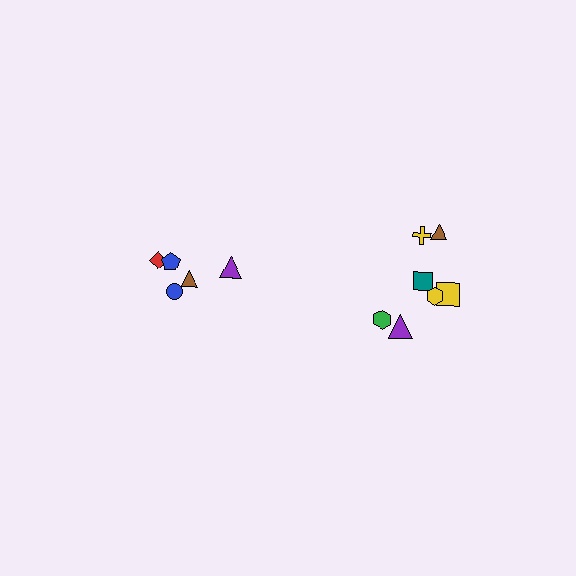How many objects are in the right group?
There are 7 objects.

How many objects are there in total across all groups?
There are 12 objects.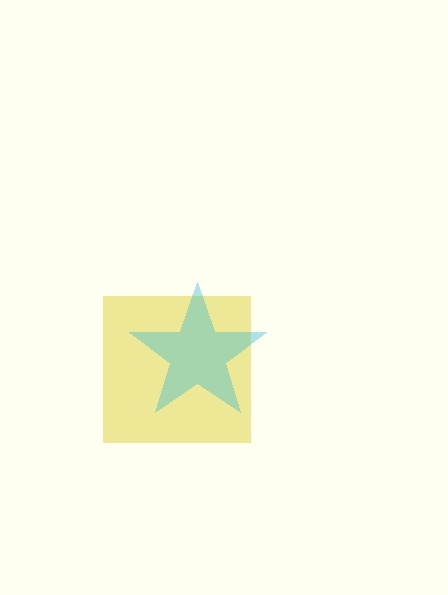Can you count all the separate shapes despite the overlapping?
Yes, there are 2 separate shapes.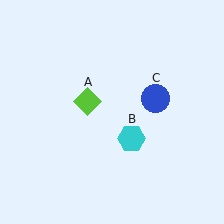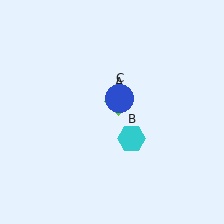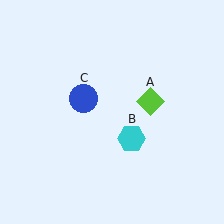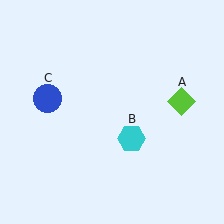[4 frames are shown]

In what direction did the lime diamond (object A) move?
The lime diamond (object A) moved right.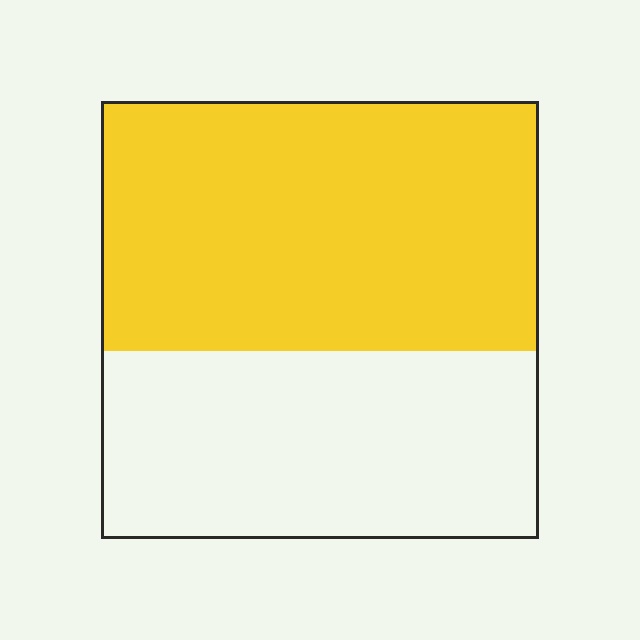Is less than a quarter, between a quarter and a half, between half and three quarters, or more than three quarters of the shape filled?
Between half and three quarters.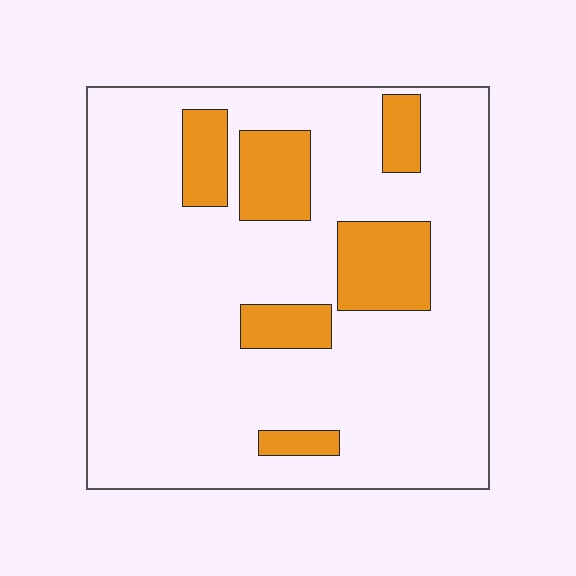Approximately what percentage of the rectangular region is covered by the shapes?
Approximately 20%.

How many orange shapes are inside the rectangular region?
6.